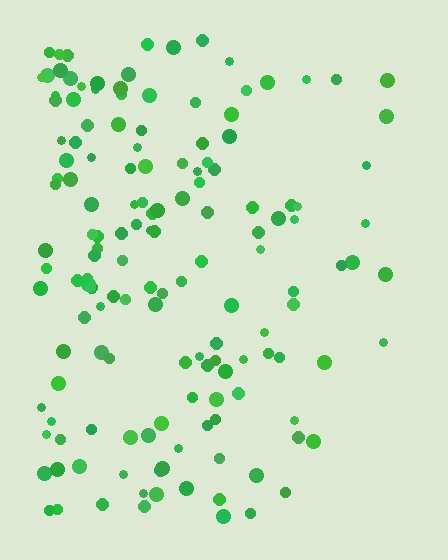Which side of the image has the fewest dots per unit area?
The right.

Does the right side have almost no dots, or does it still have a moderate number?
Still a moderate number, just noticeably fewer than the left.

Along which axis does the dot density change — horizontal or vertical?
Horizontal.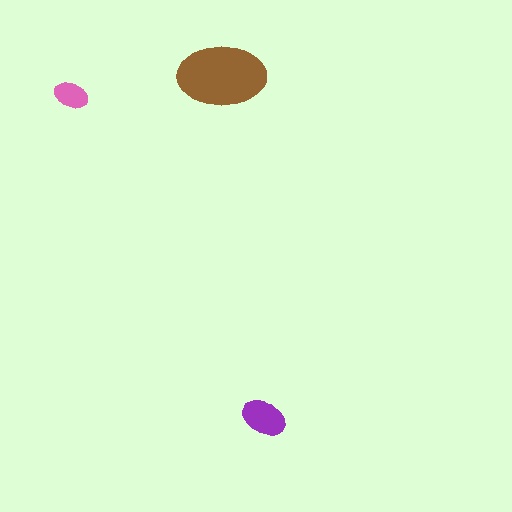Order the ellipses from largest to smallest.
the brown one, the purple one, the pink one.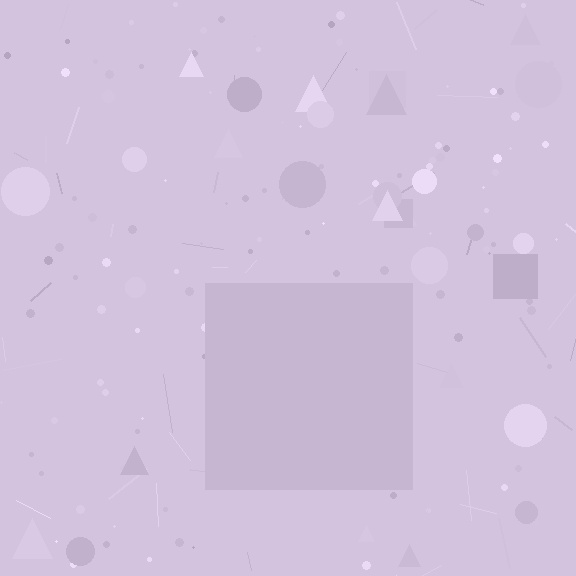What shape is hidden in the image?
A square is hidden in the image.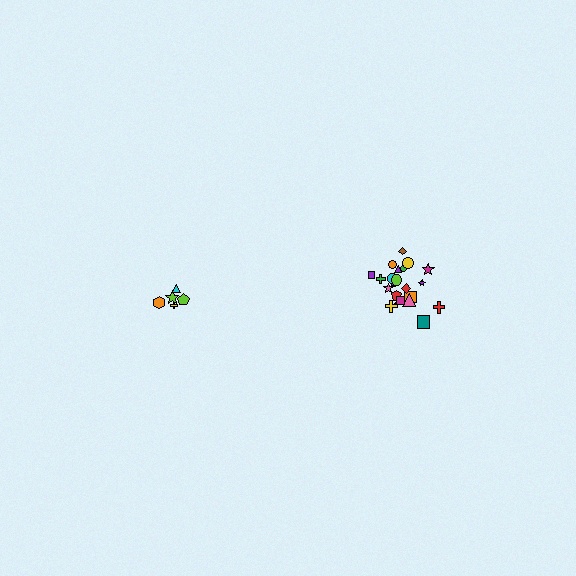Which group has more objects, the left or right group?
The right group.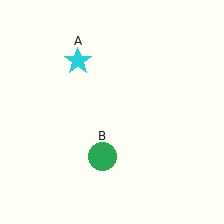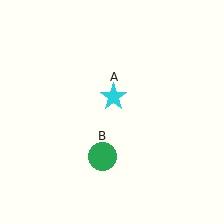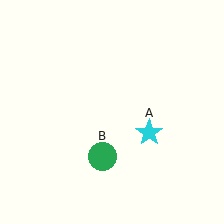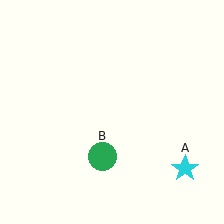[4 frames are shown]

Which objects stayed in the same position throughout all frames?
Green circle (object B) remained stationary.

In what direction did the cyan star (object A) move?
The cyan star (object A) moved down and to the right.